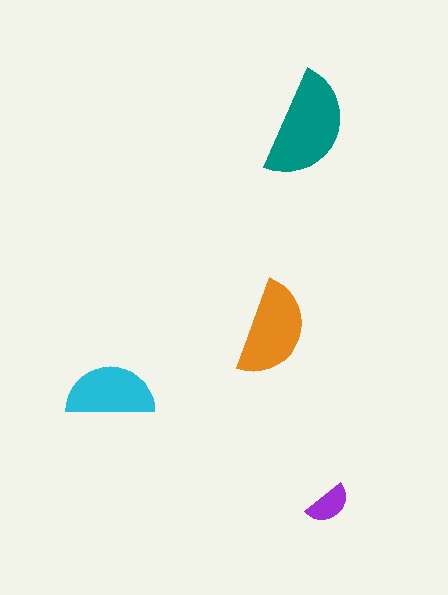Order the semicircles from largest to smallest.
the teal one, the orange one, the cyan one, the purple one.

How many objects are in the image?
There are 4 objects in the image.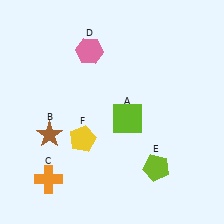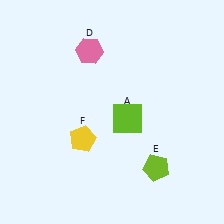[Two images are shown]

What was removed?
The orange cross (C), the brown star (B) were removed in Image 2.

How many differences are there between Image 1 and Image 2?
There are 2 differences between the two images.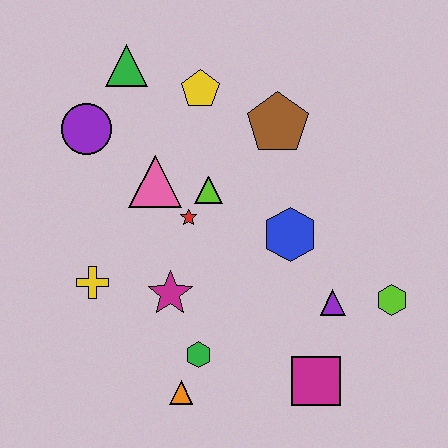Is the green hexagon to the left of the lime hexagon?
Yes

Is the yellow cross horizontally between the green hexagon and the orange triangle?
No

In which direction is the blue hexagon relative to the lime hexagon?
The blue hexagon is to the left of the lime hexagon.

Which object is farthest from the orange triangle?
The green triangle is farthest from the orange triangle.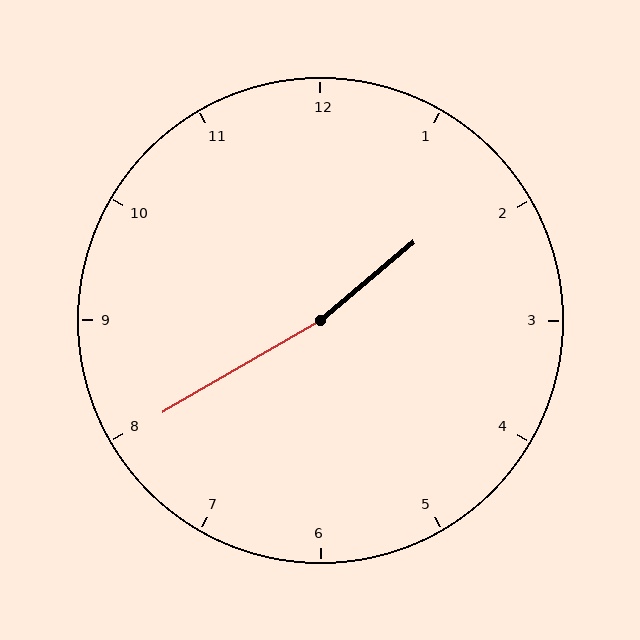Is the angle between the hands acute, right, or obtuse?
It is obtuse.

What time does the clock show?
1:40.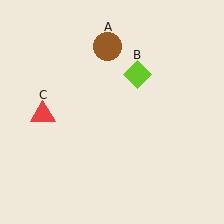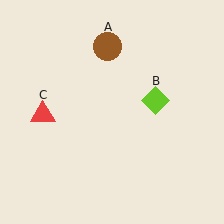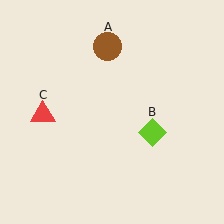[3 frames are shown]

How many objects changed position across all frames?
1 object changed position: lime diamond (object B).